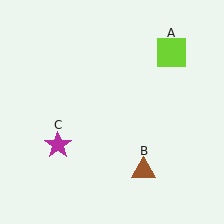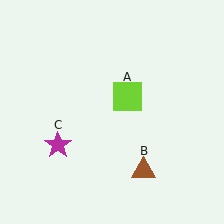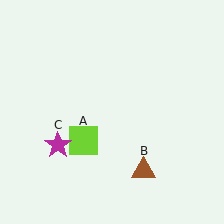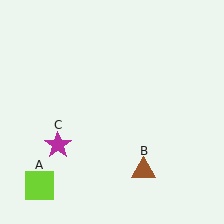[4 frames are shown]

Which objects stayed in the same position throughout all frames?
Brown triangle (object B) and magenta star (object C) remained stationary.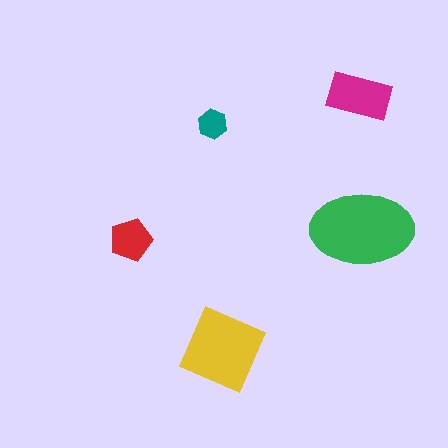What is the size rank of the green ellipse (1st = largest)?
1st.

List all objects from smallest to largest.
The teal hexagon, the red pentagon, the magenta rectangle, the yellow square, the green ellipse.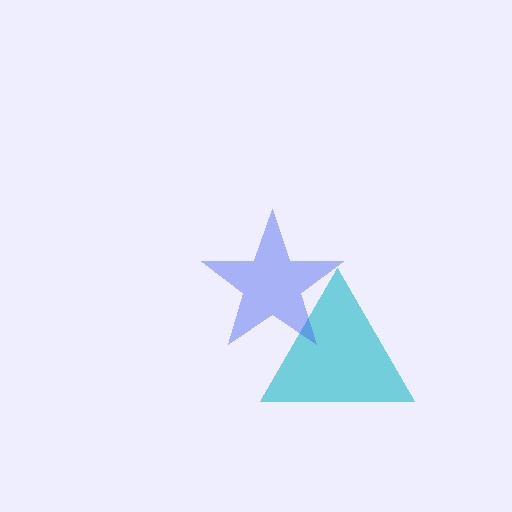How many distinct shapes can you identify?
There are 2 distinct shapes: a cyan triangle, a blue star.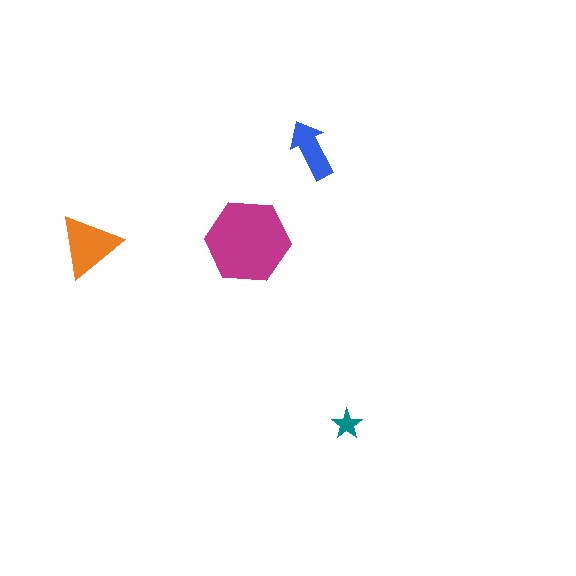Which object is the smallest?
The teal star.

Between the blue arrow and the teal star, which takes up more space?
The blue arrow.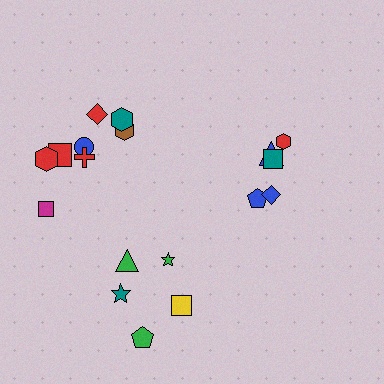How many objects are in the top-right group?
There are 5 objects.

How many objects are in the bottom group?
There are 5 objects.